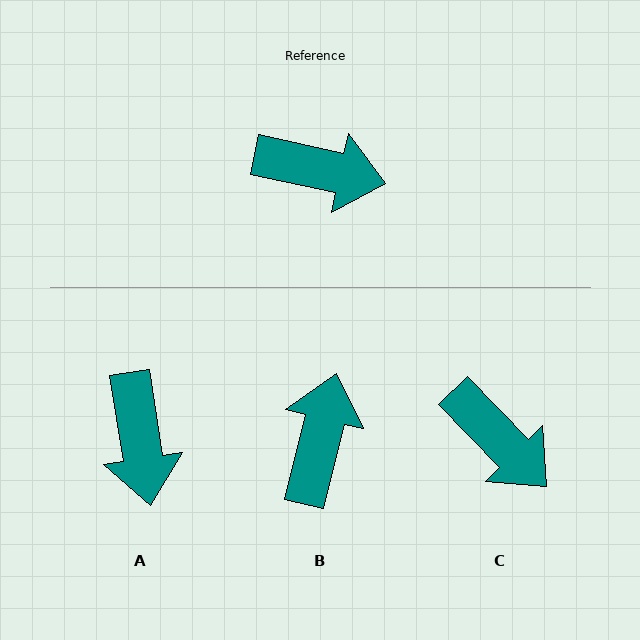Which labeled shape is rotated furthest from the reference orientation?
B, about 89 degrees away.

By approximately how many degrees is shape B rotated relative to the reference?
Approximately 89 degrees counter-clockwise.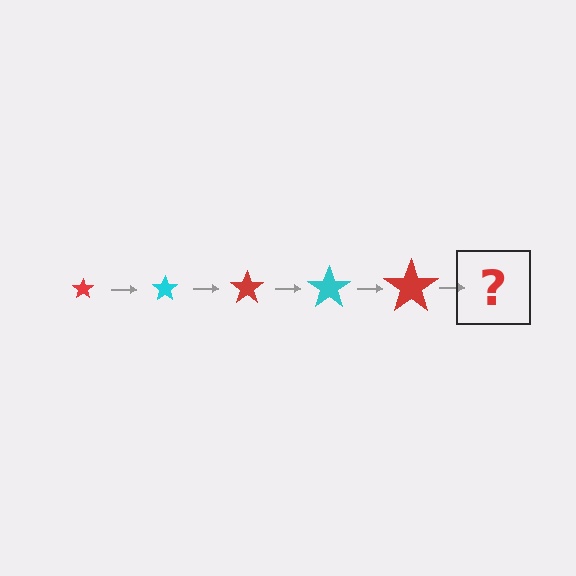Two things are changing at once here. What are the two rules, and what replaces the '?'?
The two rules are that the star grows larger each step and the color cycles through red and cyan. The '?' should be a cyan star, larger than the previous one.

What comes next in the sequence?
The next element should be a cyan star, larger than the previous one.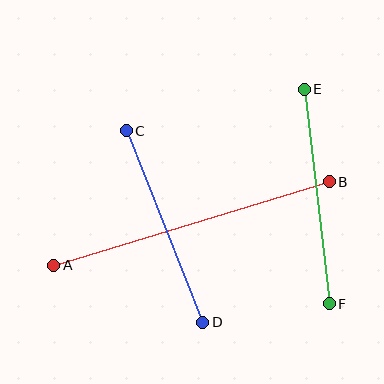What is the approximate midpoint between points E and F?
The midpoint is at approximately (317, 196) pixels.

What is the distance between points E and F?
The distance is approximately 216 pixels.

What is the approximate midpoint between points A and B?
The midpoint is at approximately (191, 223) pixels.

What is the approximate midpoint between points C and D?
The midpoint is at approximately (165, 226) pixels.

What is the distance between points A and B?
The distance is approximately 288 pixels.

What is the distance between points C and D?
The distance is approximately 206 pixels.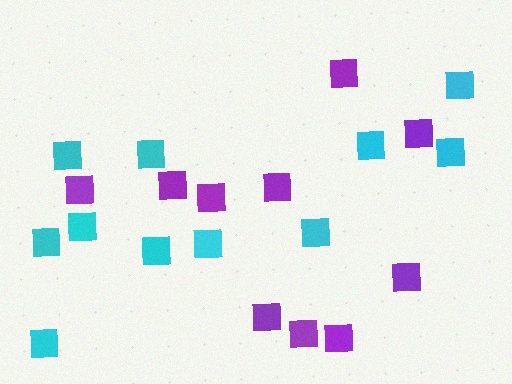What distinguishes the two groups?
There are 2 groups: one group of cyan squares (11) and one group of purple squares (10).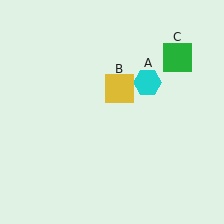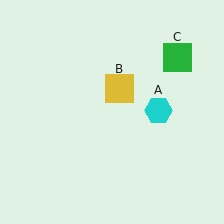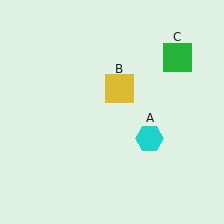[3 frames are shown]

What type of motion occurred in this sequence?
The cyan hexagon (object A) rotated clockwise around the center of the scene.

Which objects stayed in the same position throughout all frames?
Yellow square (object B) and green square (object C) remained stationary.